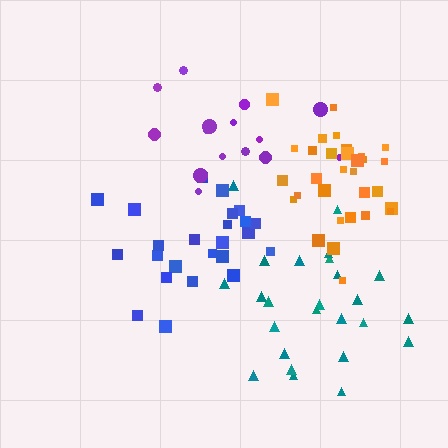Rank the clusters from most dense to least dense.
orange, blue, purple, teal.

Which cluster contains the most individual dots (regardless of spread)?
Orange (31).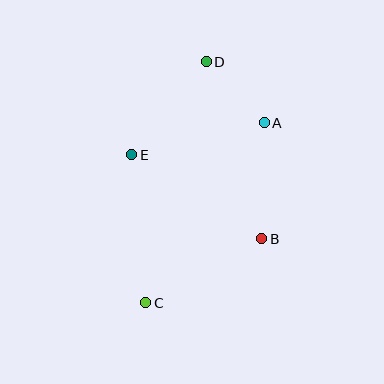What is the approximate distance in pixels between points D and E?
The distance between D and E is approximately 119 pixels.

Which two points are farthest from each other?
Points C and D are farthest from each other.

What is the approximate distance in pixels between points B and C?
The distance between B and C is approximately 133 pixels.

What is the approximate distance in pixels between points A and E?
The distance between A and E is approximately 137 pixels.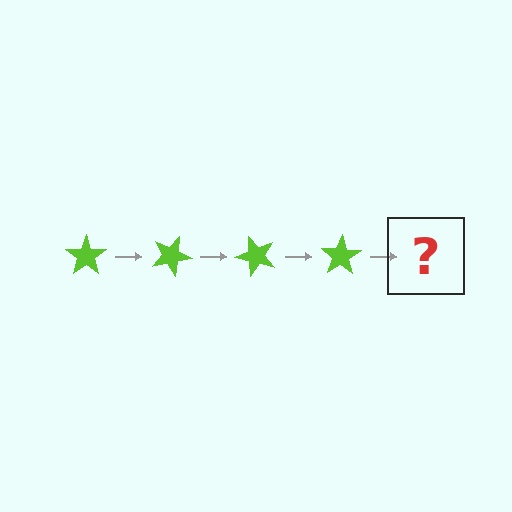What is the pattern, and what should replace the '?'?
The pattern is that the star rotates 25 degrees each step. The '?' should be a lime star rotated 100 degrees.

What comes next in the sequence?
The next element should be a lime star rotated 100 degrees.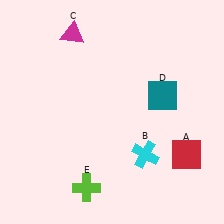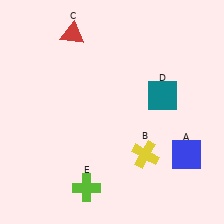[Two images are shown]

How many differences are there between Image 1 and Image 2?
There are 3 differences between the two images.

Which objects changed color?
A changed from red to blue. B changed from cyan to yellow. C changed from magenta to red.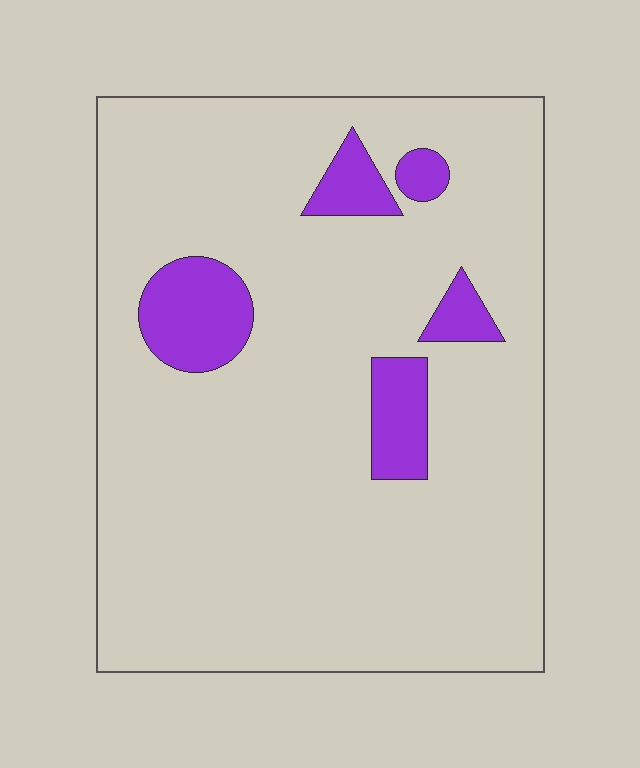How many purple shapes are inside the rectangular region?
5.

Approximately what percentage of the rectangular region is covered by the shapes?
Approximately 10%.